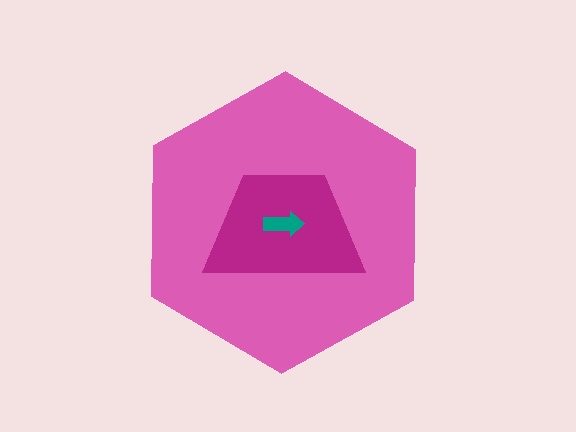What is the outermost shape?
The pink hexagon.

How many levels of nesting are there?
3.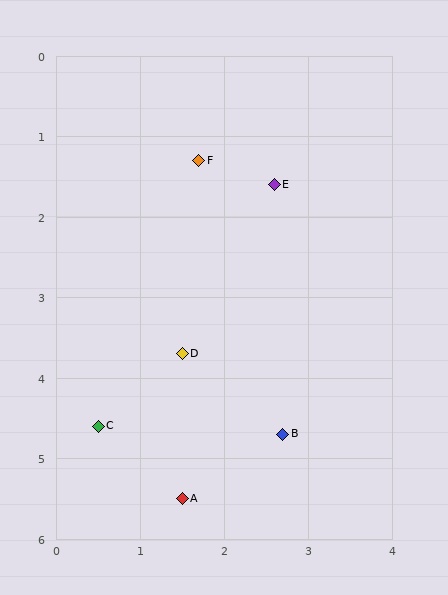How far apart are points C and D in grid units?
Points C and D are about 1.3 grid units apart.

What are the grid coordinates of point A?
Point A is at approximately (1.5, 5.5).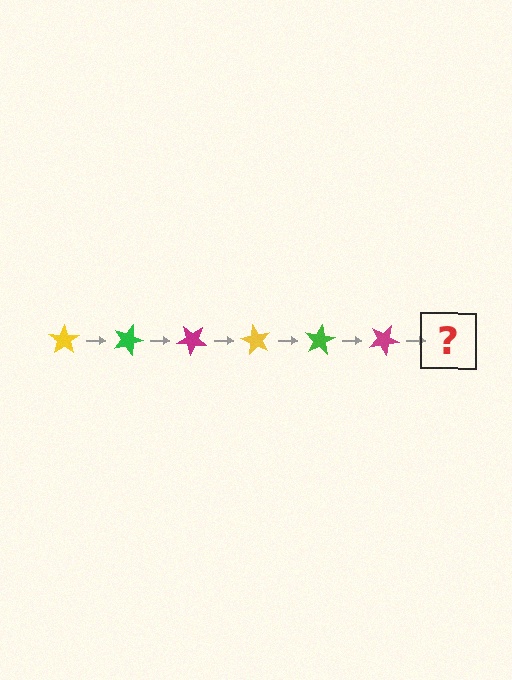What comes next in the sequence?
The next element should be a yellow star, rotated 120 degrees from the start.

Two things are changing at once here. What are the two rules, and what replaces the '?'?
The two rules are that it rotates 20 degrees each step and the color cycles through yellow, green, and magenta. The '?' should be a yellow star, rotated 120 degrees from the start.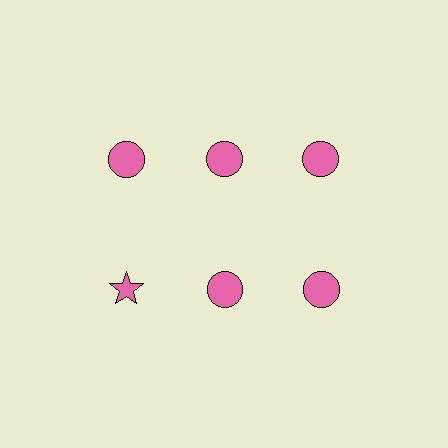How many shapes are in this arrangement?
There are 6 shapes arranged in a grid pattern.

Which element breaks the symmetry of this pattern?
The pink star in the second row, leftmost column breaks the symmetry. All other shapes are pink circles.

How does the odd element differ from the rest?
It has a different shape: star instead of circle.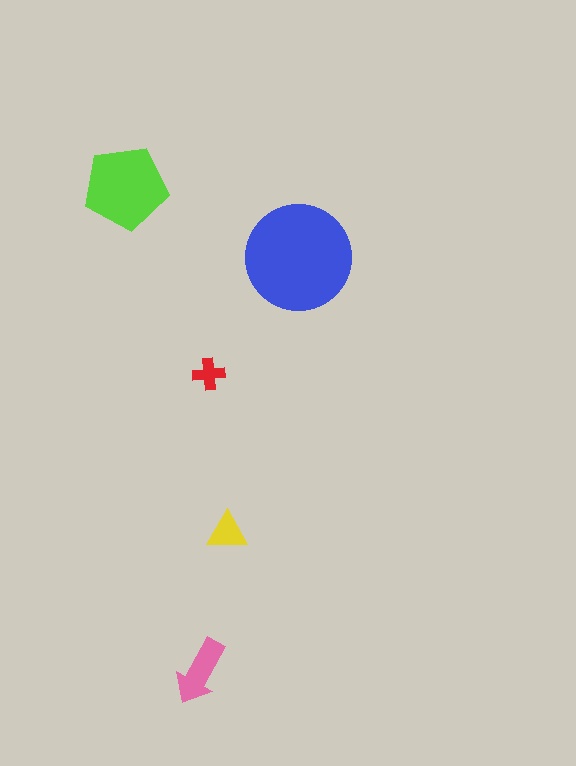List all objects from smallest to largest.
The red cross, the yellow triangle, the pink arrow, the lime pentagon, the blue circle.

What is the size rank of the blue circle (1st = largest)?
1st.